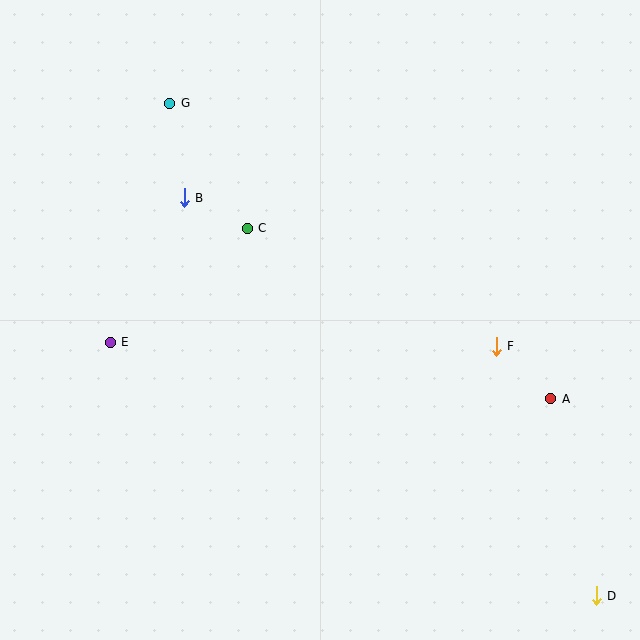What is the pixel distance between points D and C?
The distance between D and C is 507 pixels.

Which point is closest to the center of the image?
Point C at (247, 228) is closest to the center.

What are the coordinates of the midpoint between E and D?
The midpoint between E and D is at (353, 469).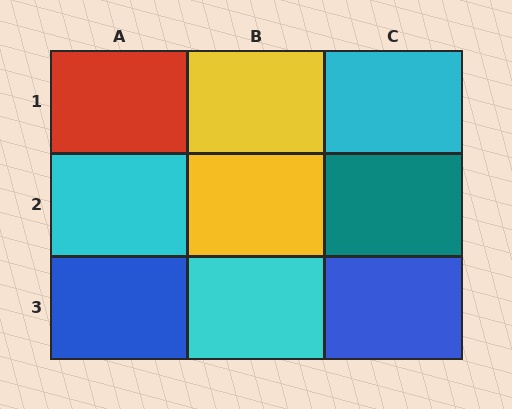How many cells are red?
1 cell is red.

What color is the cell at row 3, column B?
Cyan.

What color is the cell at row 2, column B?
Yellow.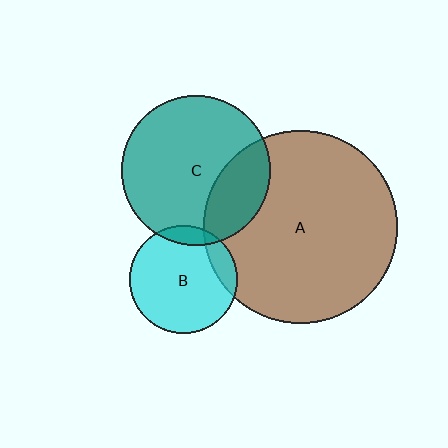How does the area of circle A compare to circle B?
Approximately 3.2 times.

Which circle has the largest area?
Circle A (brown).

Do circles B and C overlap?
Yes.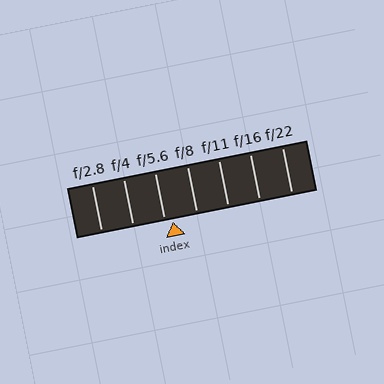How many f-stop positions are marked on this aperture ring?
There are 7 f-stop positions marked.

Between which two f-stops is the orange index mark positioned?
The index mark is between f/5.6 and f/8.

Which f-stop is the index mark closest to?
The index mark is closest to f/5.6.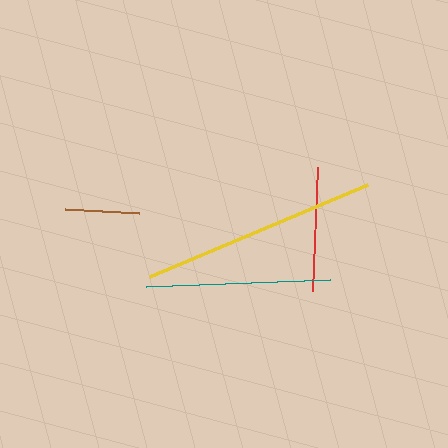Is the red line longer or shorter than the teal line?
The teal line is longer than the red line.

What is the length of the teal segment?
The teal segment is approximately 184 pixels long.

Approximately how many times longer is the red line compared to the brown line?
The red line is approximately 1.7 times the length of the brown line.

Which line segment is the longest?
The yellow line is the longest at approximately 236 pixels.